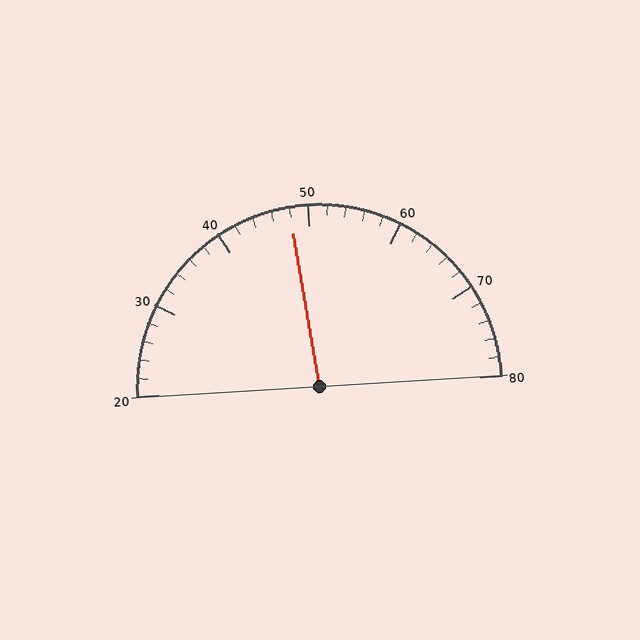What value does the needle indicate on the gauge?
The needle indicates approximately 48.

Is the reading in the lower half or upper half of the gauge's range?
The reading is in the lower half of the range (20 to 80).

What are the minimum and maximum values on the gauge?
The gauge ranges from 20 to 80.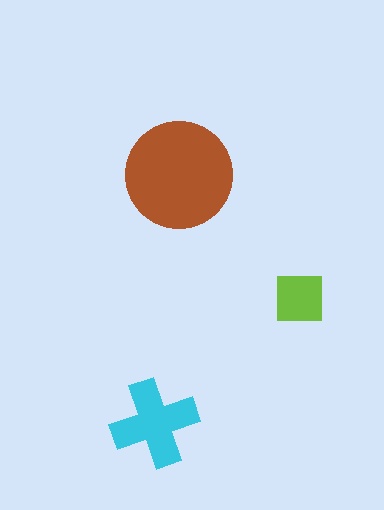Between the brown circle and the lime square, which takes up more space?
The brown circle.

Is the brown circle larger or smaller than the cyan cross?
Larger.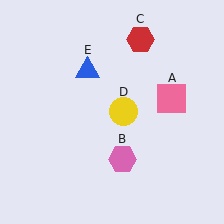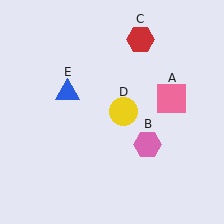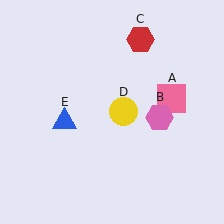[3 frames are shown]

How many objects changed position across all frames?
2 objects changed position: pink hexagon (object B), blue triangle (object E).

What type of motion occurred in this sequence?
The pink hexagon (object B), blue triangle (object E) rotated counterclockwise around the center of the scene.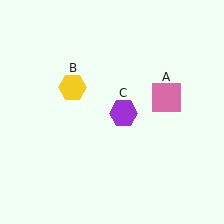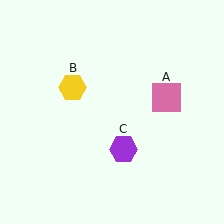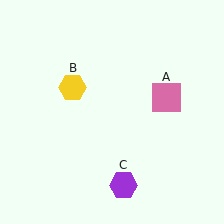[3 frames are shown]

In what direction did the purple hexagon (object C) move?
The purple hexagon (object C) moved down.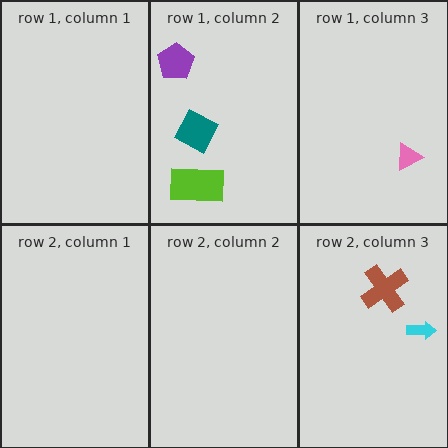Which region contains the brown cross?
The row 2, column 3 region.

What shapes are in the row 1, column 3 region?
The pink triangle.